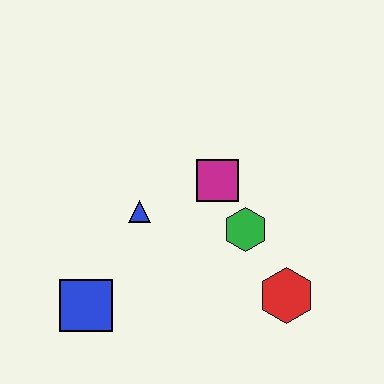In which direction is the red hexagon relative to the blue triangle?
The red hexagon is to the right of the blue triangle.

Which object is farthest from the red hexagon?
The blue square is farthest from the red hexagon.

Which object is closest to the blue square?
The blue triangle is closest to the blue square.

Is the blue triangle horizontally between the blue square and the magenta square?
Yes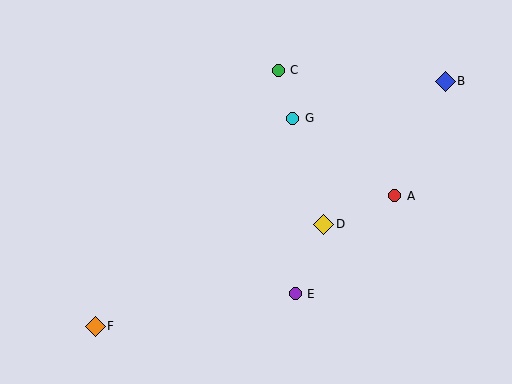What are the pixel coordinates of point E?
Point E is at (295, 294).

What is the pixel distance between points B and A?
The distance between B and A is 125 pixels.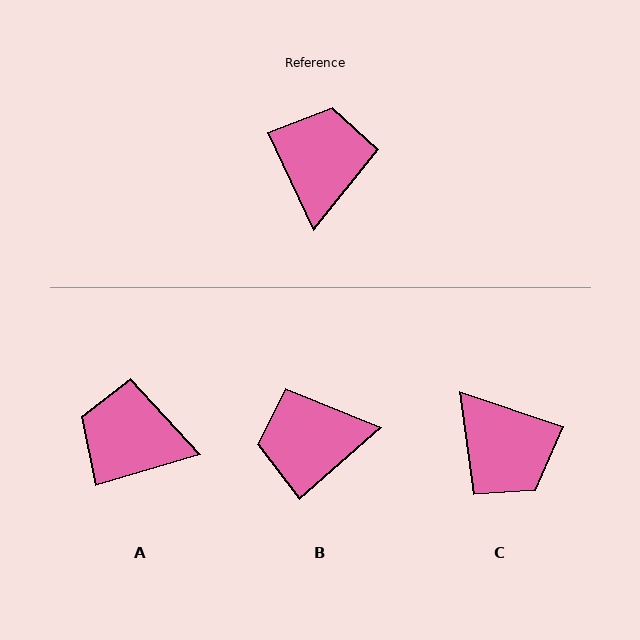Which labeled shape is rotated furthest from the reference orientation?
C, about 134 degrees away.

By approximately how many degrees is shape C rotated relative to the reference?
Approximately 134 degrees clockwise.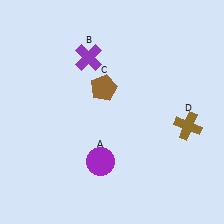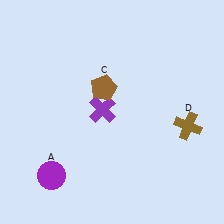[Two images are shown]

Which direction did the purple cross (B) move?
The purple cross (B) moved down.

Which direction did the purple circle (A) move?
The purple circle (A) moved left.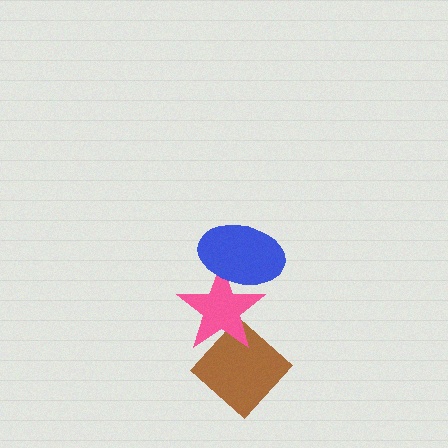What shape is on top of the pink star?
The blue ellipse is on top of the pink star.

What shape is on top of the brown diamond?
The pink star is on top of the brown diamond.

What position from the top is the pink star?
The pink star is 2nd from the top.